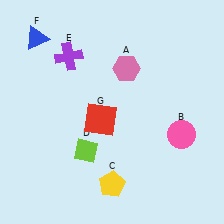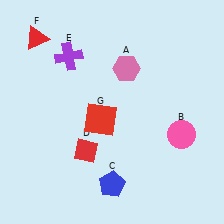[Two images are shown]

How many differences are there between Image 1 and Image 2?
There are 3 differences between the two images.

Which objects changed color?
C changed from yellow to blue. D changed from lime to red. F changed from blue to red.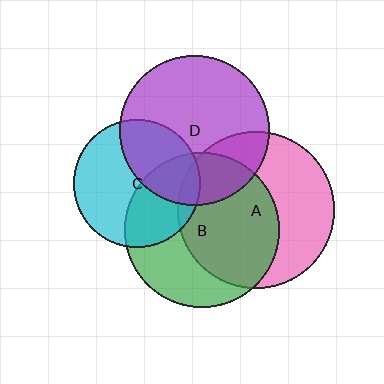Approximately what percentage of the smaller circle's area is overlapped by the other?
Approximately 55%.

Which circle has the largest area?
Circle A (pink).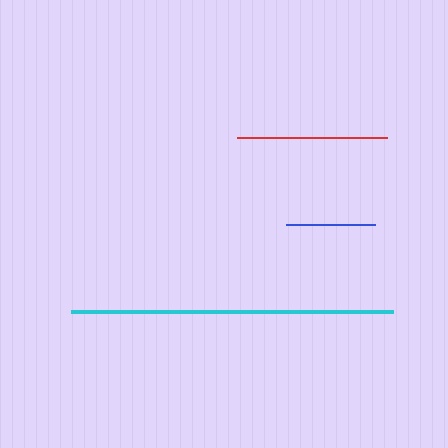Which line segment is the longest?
The cyan line is the longest at approximately 322 pixels.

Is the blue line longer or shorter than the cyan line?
The cyan line is longer than the blue line.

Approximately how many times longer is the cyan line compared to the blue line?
The cyan line is approximately 3.6 times the length of the blue line.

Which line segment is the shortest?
The blue line is the shortest at approximately 89 pixels.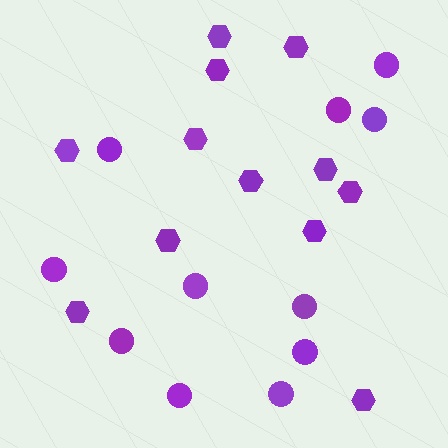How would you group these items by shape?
There are 2 groups: one group of circles (11) and one group of hexagons (12).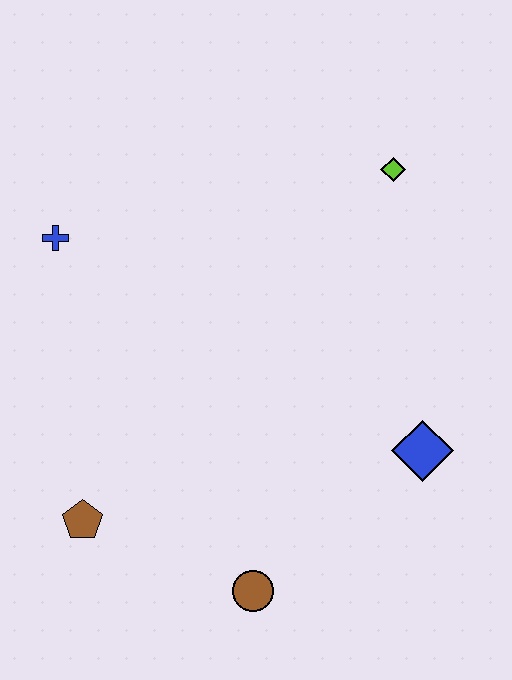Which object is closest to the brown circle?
The brown pentagon is closest to the brown circle.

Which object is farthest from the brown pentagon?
The lime diamond is farthest from the brown pentagon.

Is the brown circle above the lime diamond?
No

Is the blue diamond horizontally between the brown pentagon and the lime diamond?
No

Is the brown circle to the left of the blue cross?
No